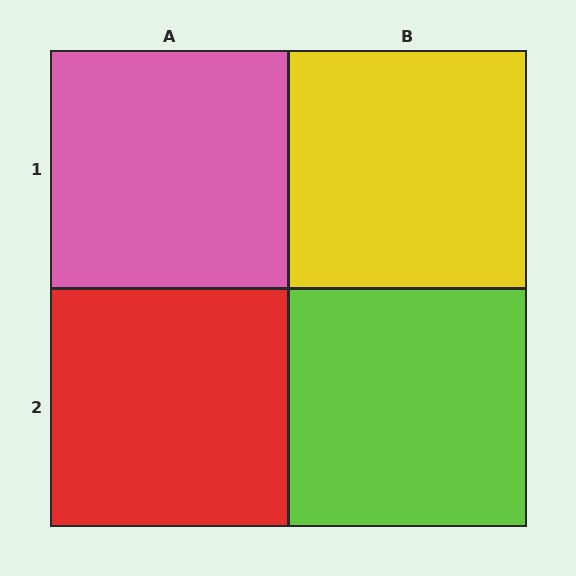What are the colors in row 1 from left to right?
Pink, yellow.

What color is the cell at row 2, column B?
Lime.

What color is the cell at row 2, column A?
Red.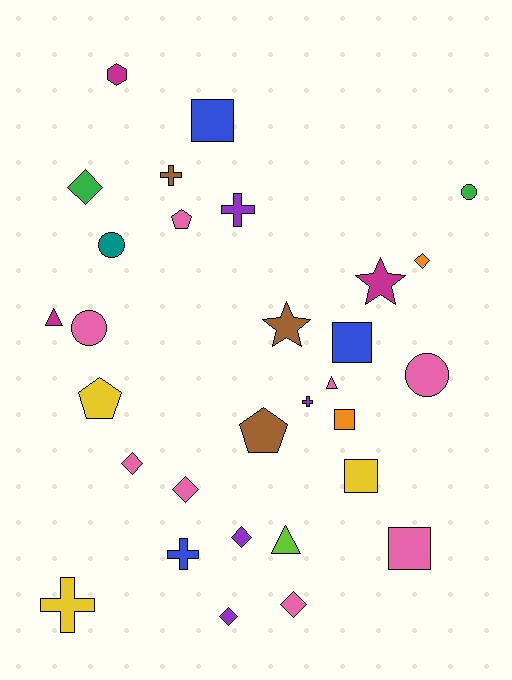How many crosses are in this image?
There are 5 crosses.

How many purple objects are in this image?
There are 4 purple objects.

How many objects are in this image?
There are 30 objects.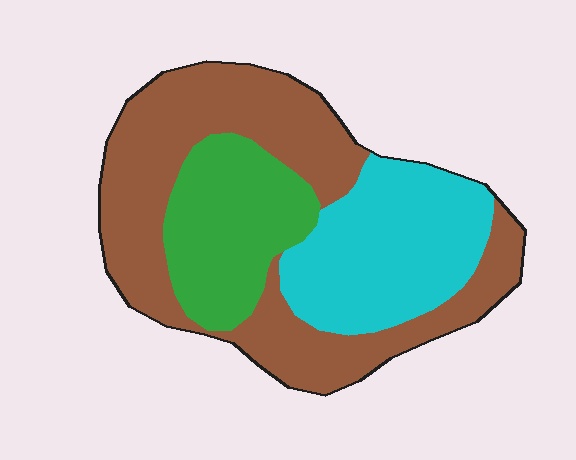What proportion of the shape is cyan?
Cyan covers about 30% of the shape.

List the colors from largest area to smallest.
From largest to smallest: brown, cyan, green.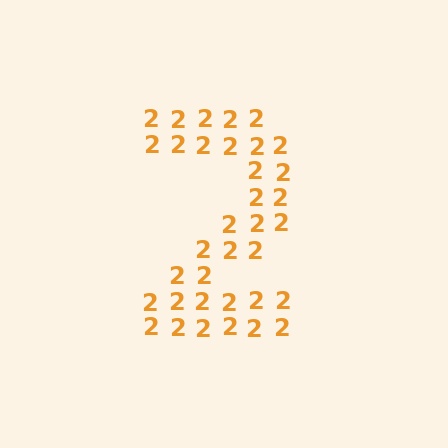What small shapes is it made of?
It is made of small digit 2's.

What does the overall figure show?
The overall figure shows the digit 2.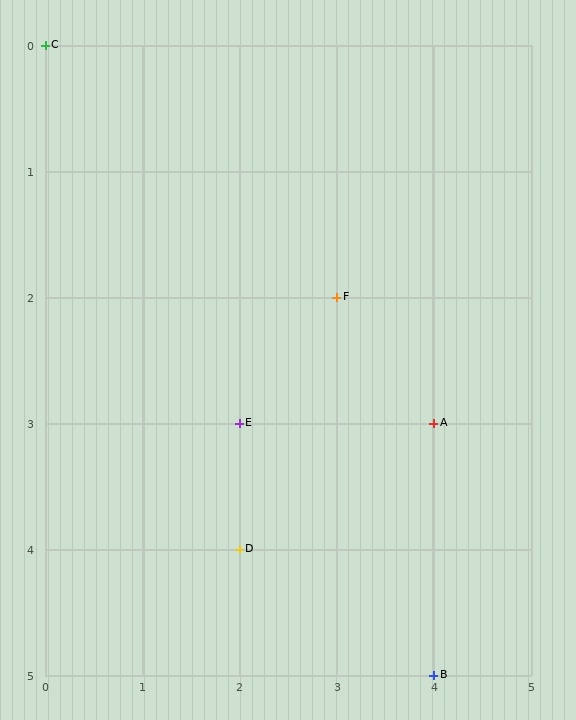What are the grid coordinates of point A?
Point A is at grid coordinates (4, 3).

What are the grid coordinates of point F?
Point F is at grid coordinates (3, 2).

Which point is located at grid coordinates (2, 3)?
Point E is at (2, 3).